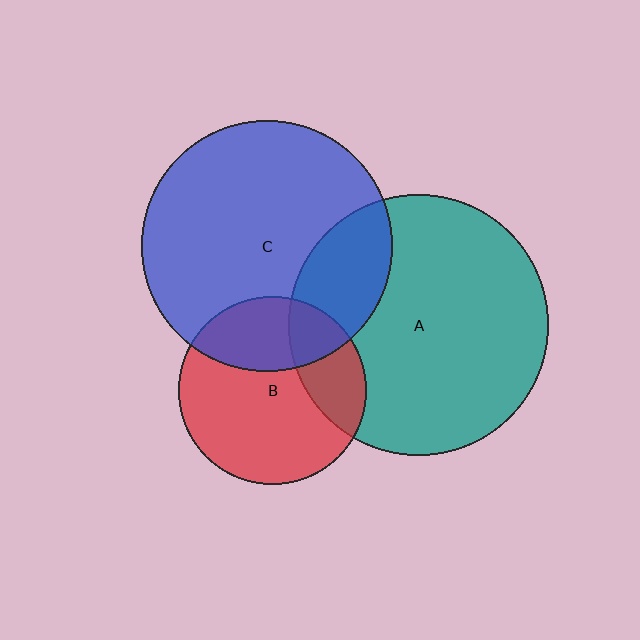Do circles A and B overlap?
Yes.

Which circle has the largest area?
Circle A (teal).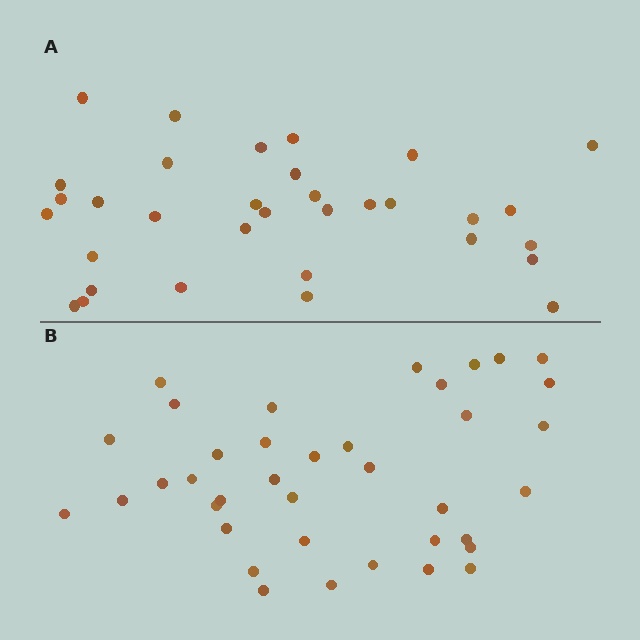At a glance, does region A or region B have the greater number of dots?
Region B (the bottom region) has more dots.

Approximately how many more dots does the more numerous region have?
Region B has about 5 more dots than region A.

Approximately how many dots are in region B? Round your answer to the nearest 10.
About 40 dots. (The exact count is 38, which rounds to 40.)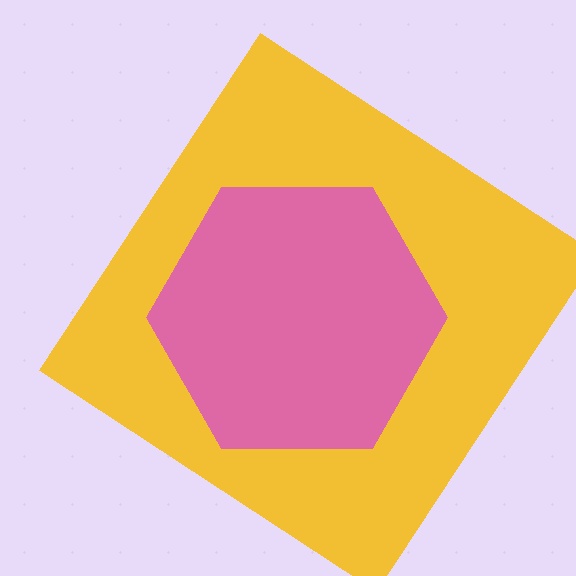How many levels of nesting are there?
2.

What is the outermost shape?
The yellow diamond.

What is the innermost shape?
The pink hexagon.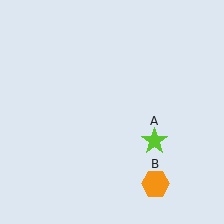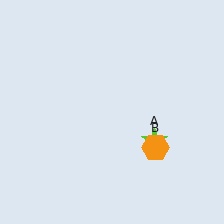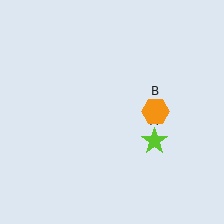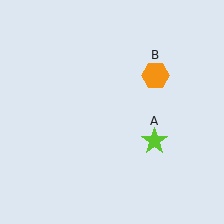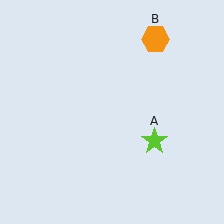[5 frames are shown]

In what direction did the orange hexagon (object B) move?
The orange hexagon (object B) moved up.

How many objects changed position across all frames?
1 object changed position: orange hexagon (object B).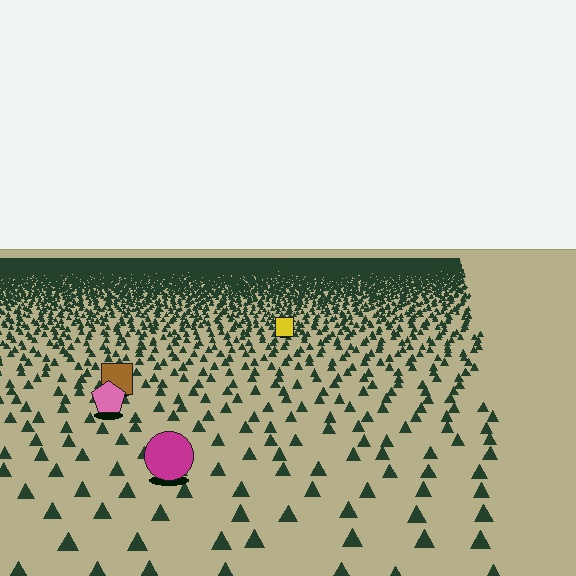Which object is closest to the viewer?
The magenta circle is closest. The texture marks near it are larger and more spread out.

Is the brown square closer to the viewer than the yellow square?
Yes. The brown square is closer — you can tell from the texture gradient: the ground texture is coarser near it.